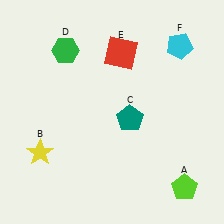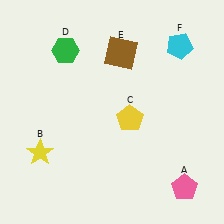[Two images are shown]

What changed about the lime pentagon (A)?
In Image 1, A is lime. In Image 2, it changed to pink.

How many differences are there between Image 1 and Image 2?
There are 3 differences between the two images.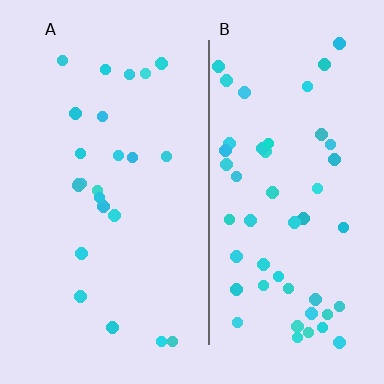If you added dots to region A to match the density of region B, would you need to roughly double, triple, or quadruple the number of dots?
Approximately double.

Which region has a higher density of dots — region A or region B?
B (the right).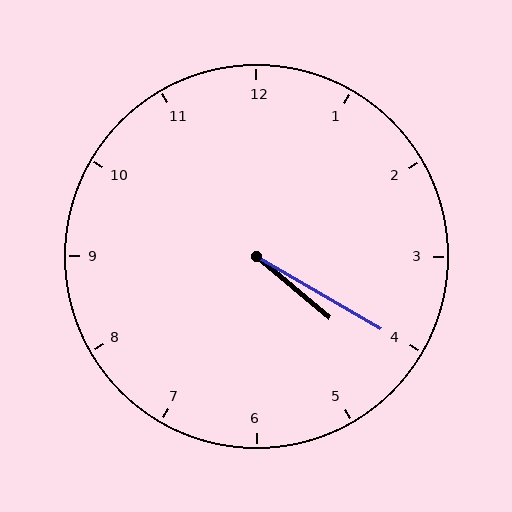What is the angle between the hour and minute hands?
Approximately 10 degrees.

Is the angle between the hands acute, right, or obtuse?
It is acute.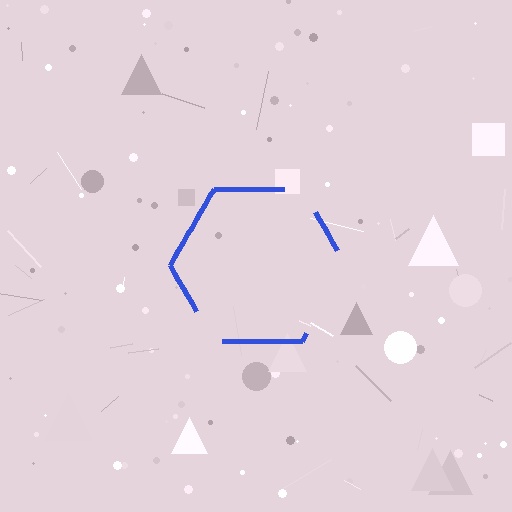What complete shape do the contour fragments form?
The contour fragments form a hexagon.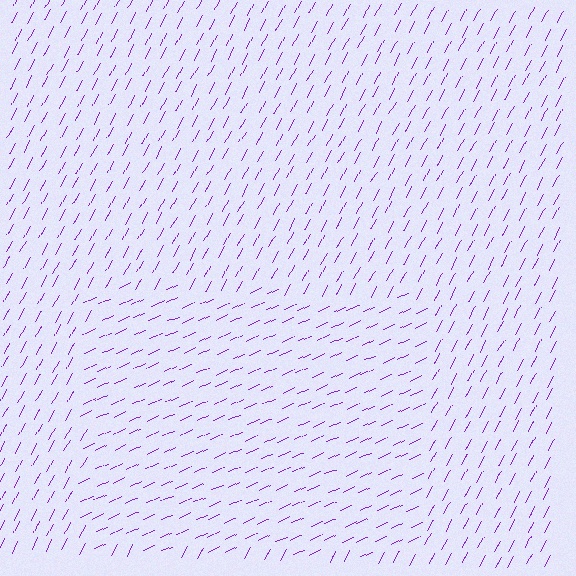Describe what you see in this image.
The image is filled with small purple line segments. A rectangle region in the image has lines oriented differently from the surrounding lines, creating a visible texture boundary.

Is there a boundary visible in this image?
Yes, there is a texture boundary formed by a change in line orientation.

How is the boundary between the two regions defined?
The boundary is defined purely by a change in line orientation (approximately 37 degrees difference). All lines are the same color and thickness.